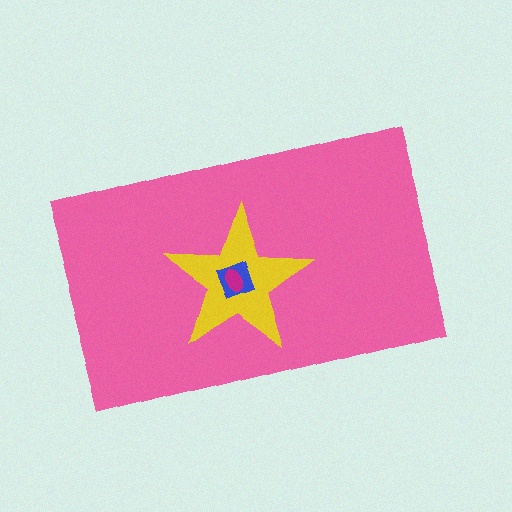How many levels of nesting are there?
4.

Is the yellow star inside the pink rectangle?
Yes.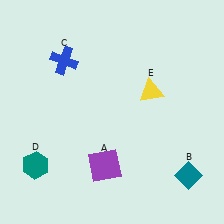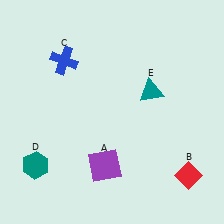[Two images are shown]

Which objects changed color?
B changed from teal to red. E changed from yellow to teal.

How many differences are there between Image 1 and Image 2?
There are 2 differences between the two images.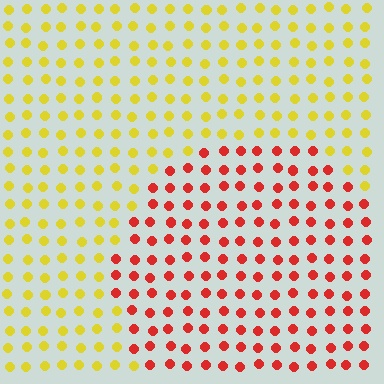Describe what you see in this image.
The image is filled with small yellow elements in a uniform arrangement. A circle-shaped region is visible where the elements are tinted to a slightly different hue, forming a subtle color boundary.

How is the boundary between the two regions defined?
The boundary is defined purely by a slight shift in hue (about 58 degrees). Spacing, size, and orientation are identical on both sides.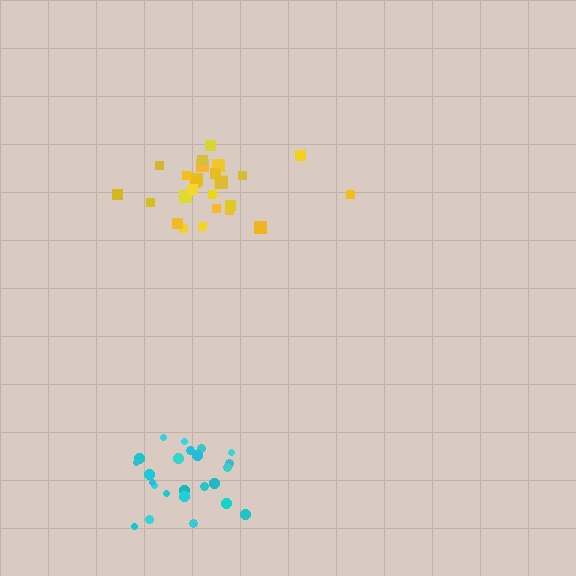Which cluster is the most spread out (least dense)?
Yellow.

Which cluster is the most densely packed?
Cyan.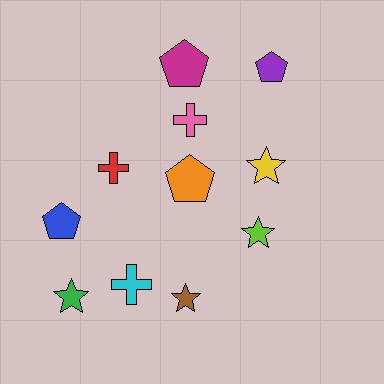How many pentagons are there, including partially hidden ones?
There are 4 pentagons.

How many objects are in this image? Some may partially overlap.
There are 11 objects.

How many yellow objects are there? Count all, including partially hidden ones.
There is 1 yellow object.